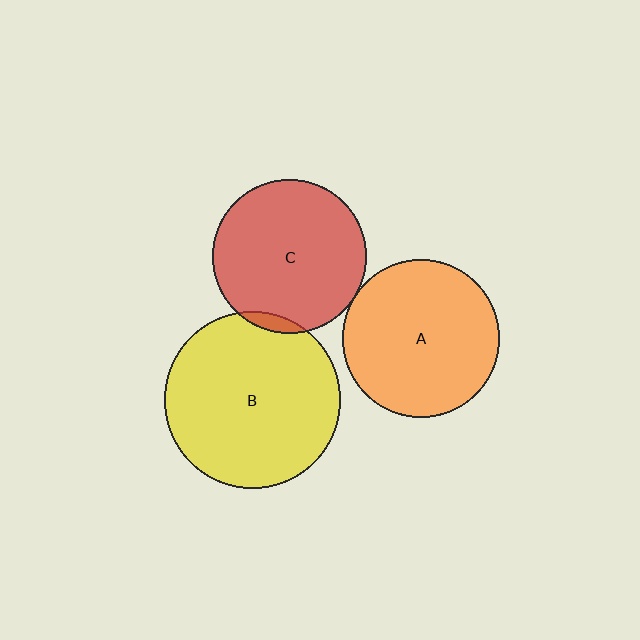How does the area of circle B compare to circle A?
Approximately 1.3 times.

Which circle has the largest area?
Circle B (yellow).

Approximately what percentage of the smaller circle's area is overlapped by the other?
Approximately 5%.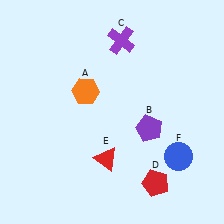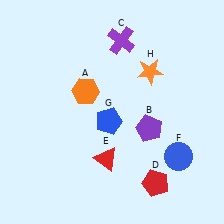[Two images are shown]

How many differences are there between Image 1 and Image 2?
There are 2 differences between the two images.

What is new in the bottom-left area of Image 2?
A blue pentagon (G) was added in the bottom-left area of Image 2.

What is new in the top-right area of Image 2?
An orange star (H) was added in the top-right area of Image 2.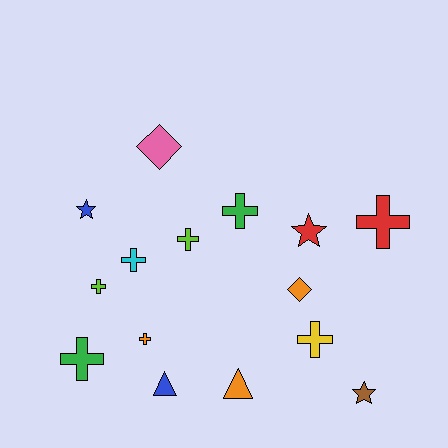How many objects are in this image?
There are 15 objects.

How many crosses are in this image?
There are 8 crosses.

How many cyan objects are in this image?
There is 1 cyan object.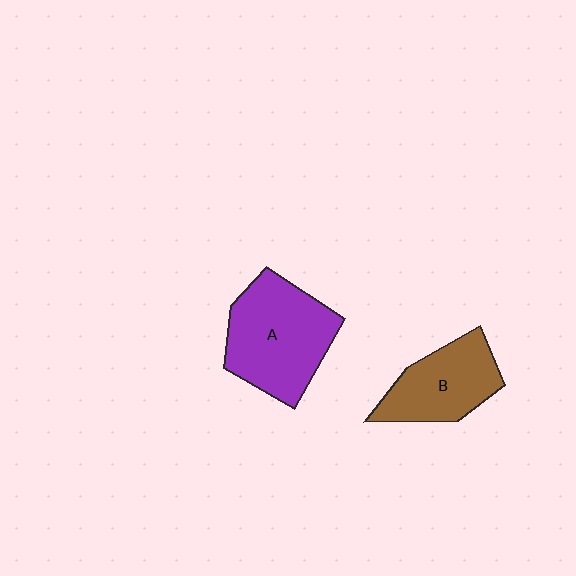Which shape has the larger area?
Shape A (purple).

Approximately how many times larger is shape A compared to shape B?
Approximately 1.4 times.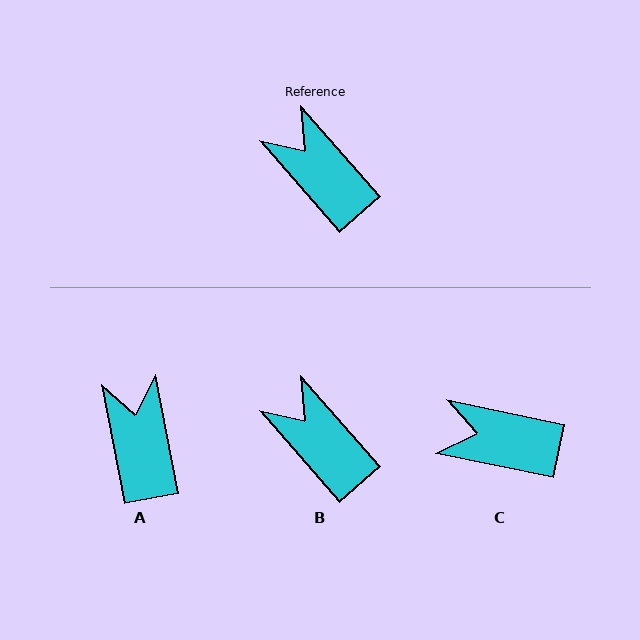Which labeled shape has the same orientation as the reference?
B.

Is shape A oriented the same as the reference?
No, it is off by about 30 degrees.